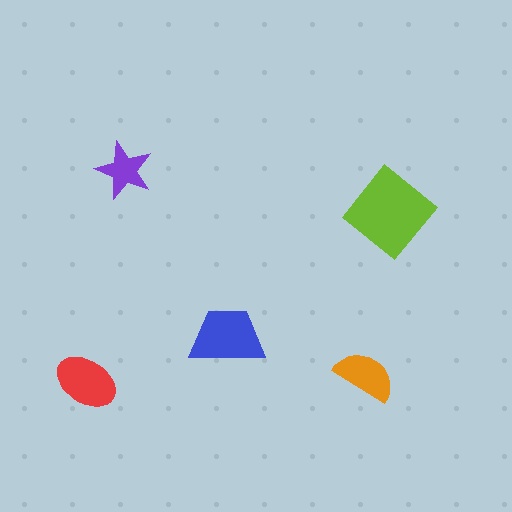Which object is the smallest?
The purple star.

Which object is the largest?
The lime diamond.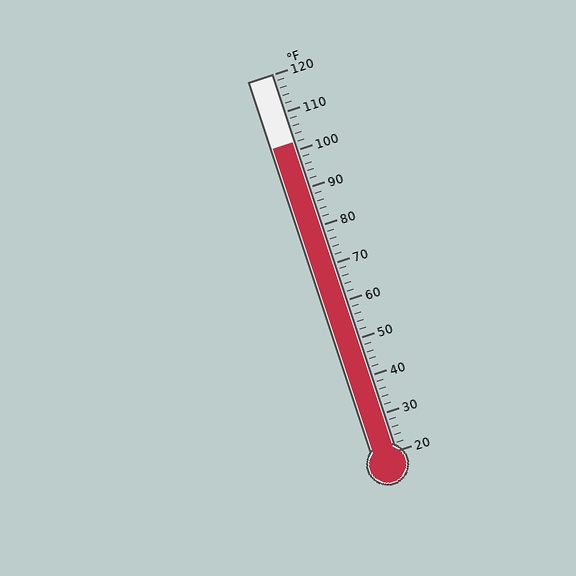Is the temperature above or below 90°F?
The temperature is above 90°F.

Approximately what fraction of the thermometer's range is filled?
The thermometer is filled to approximately 80% of its range.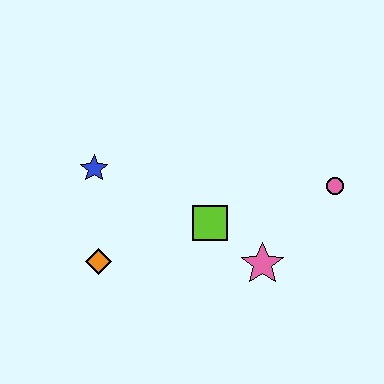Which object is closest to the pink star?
The lime square is closest to the pink star.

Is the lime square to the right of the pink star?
No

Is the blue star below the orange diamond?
No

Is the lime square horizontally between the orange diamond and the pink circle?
Yes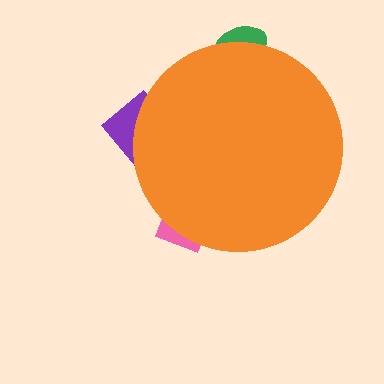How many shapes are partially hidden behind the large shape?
3 shapes are partially hidden.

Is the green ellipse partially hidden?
Yes, the green ellipse is partially hidden behind the orange circle.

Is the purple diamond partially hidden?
Yes, the purple diamond is partially hidden behind the orange circle.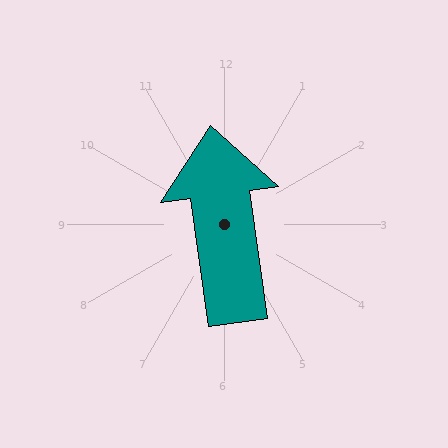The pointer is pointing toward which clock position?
Roughly 12 o'clock.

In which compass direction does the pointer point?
North.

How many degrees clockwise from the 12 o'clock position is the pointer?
Approximately 352 degrees.